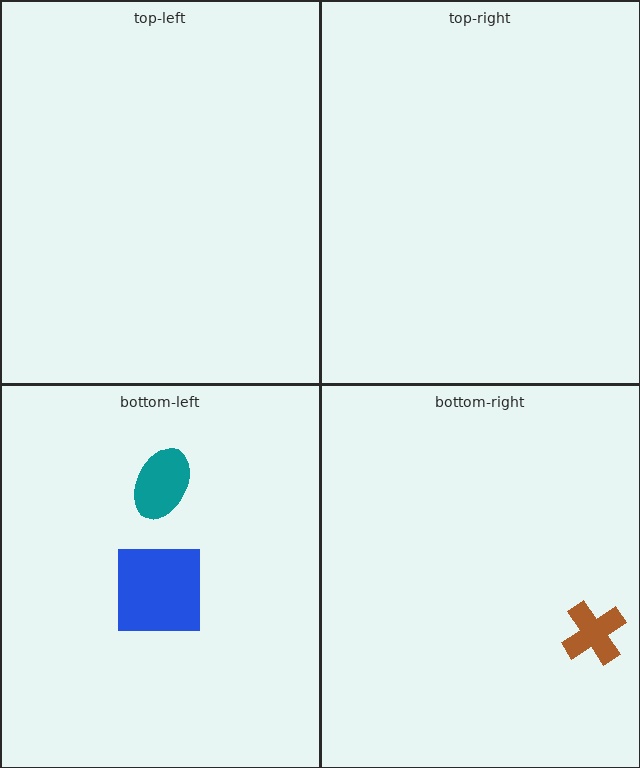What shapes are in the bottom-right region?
The brown cross.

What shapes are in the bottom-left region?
The teal ellipse, the blue square.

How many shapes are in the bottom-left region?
2.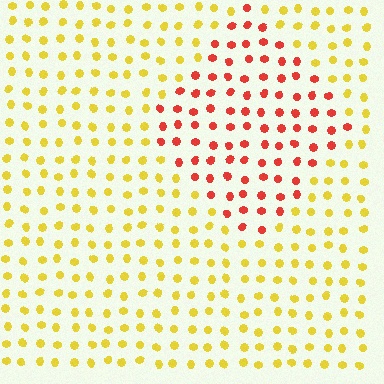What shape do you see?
I see a diamond.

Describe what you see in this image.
The image is filled with small yellow elements in a uniform arrangement. A diamond-shaped region is visible where the elements are tinted to a slightly different hue, forming a subtle color boundary.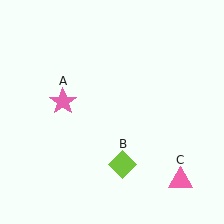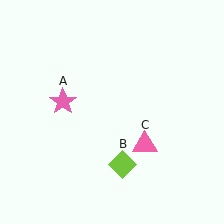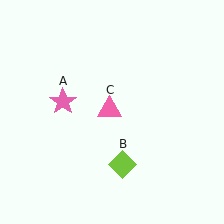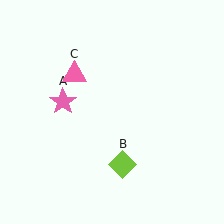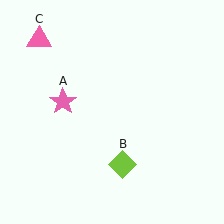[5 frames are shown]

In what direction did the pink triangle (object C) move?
The pink triangle (object C) moved up and to the left.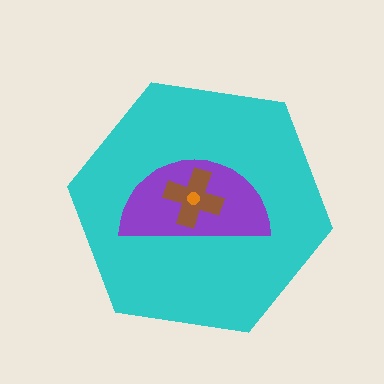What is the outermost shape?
The cyan hexagon.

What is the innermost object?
The orange circle.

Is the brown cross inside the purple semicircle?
Yes.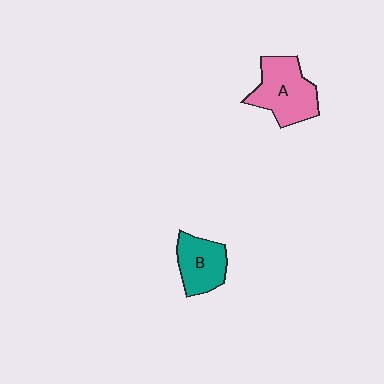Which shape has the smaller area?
Shape B (teal).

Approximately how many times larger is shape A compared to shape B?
Approximately 1.4 times.